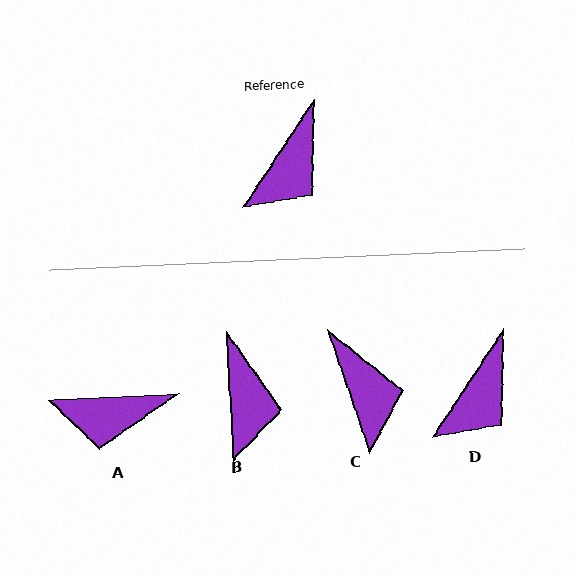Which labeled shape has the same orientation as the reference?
D.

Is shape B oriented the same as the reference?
No, it is off by about 36 degrees.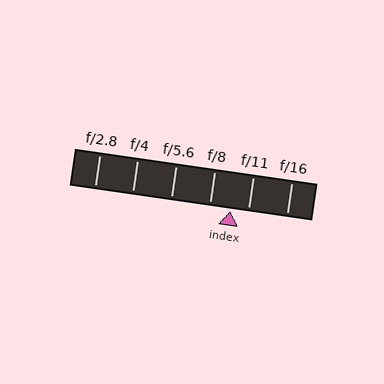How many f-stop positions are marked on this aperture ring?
There are 6 f-stop positions marked.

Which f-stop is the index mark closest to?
The index mark is closest to f/11.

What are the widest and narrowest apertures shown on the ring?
The widest aperture shown is f/2.8 and the narrowest is f/16.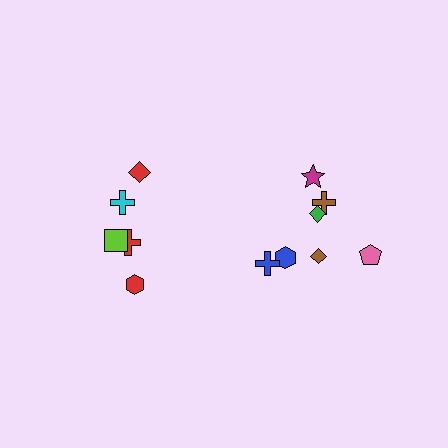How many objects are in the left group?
There are 5 objects.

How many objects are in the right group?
There are 7 objects.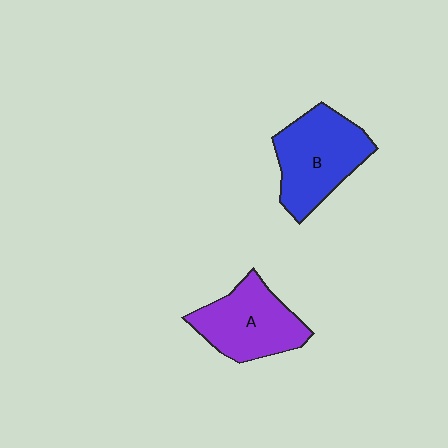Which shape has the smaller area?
Shape A (purple).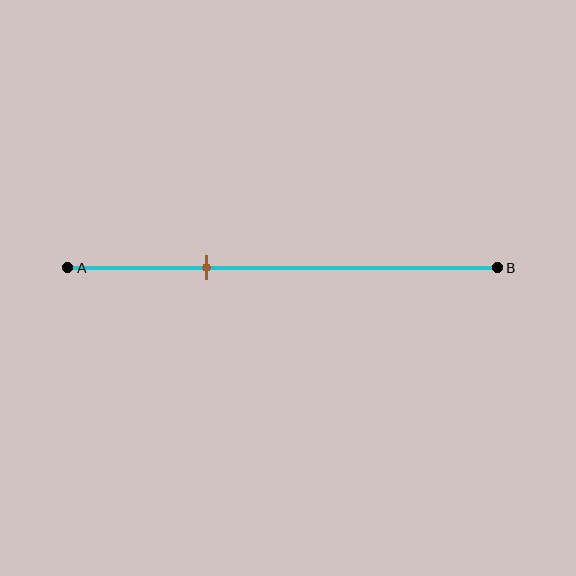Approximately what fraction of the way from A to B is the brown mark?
The brown mark is approximately 30% of the way from A to B.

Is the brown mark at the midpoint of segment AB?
No, the mark is at about 30% from A, not at the 50% midpoint.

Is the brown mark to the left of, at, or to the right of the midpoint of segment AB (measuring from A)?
The brown mark is to the left of the midpoint of segment AB.